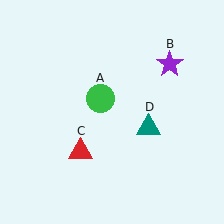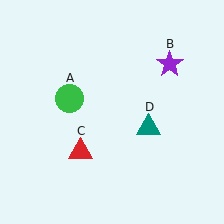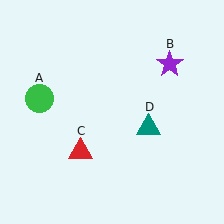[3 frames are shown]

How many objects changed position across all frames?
1 object changed position: green circle (object A).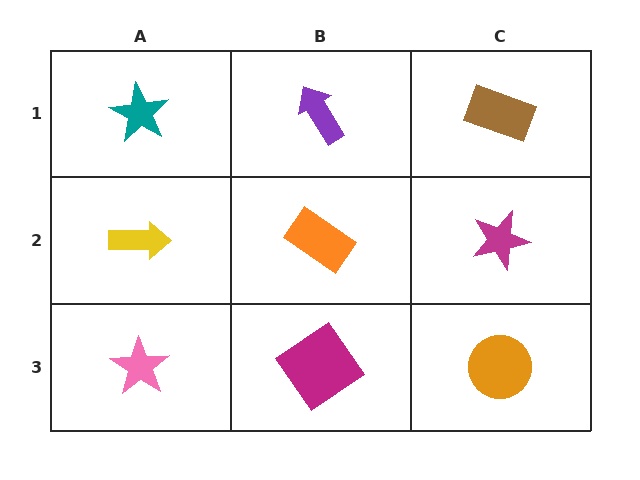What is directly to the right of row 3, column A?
A magenta diamond.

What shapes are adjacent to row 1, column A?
A yellow arrow (row 2, column A), a purple arrow (row 1, column B).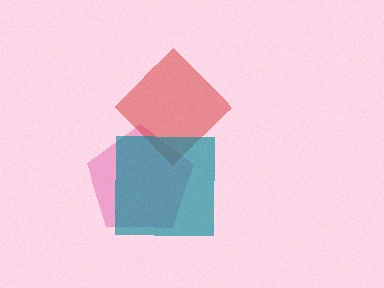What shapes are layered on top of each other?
The layered shapes are: a pink pentagon, a red diamond, a teal square.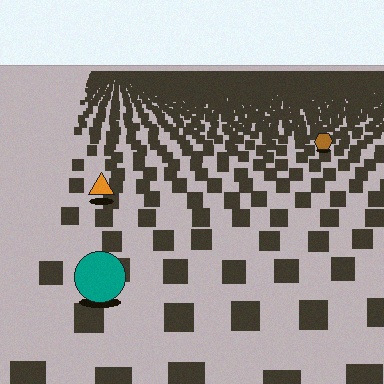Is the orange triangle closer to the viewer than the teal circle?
No. The teal circle is closer — you can tell from the texture gradient: the ground texture is coarser near it.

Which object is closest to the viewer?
The teal circle is closest. The texture marks near it are larger and more spread out.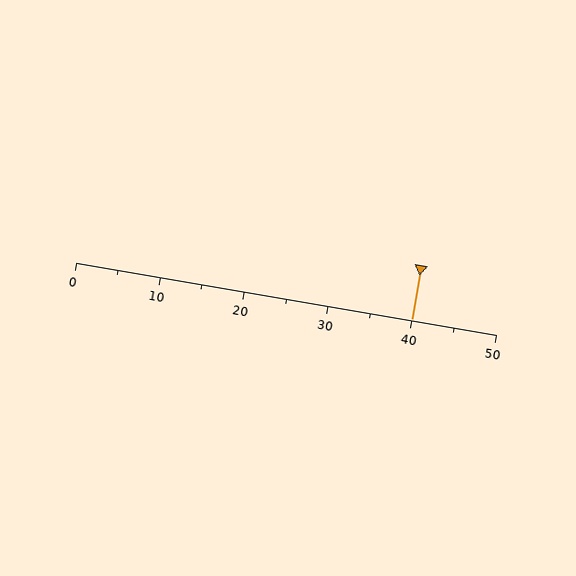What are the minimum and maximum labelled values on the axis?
The axis runs from 0 to 50.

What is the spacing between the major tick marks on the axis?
The major ticks are spaced 10 apart.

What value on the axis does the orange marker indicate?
The marker indicates approximately 40.